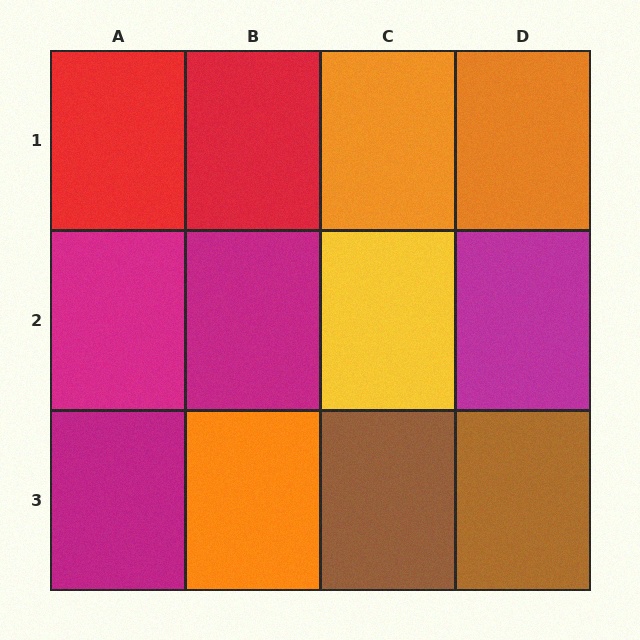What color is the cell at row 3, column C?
Brown.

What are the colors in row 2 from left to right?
Magenta, magenta, yellow, magenta.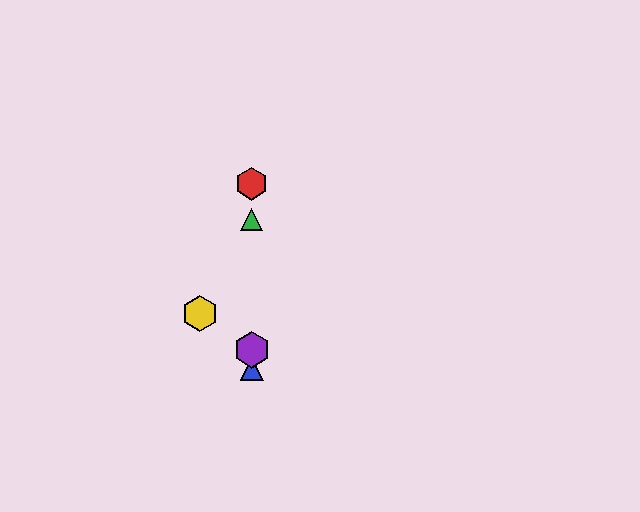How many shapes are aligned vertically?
4 shapes (the red hexagon, the blue triangle, the green triangle, the purple hexagon) are aligned vertically.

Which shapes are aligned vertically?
The red hexagon, the blue triangle, the green triangle, the purple hexagon are aligned vertically.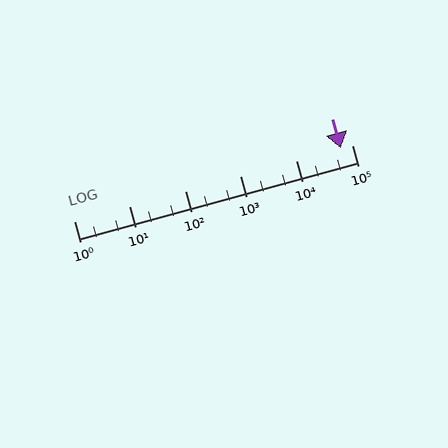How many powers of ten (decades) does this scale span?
The scale spans 5 decades, from 1 to 100000.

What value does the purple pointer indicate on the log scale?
The pointer indicates approximately 64000.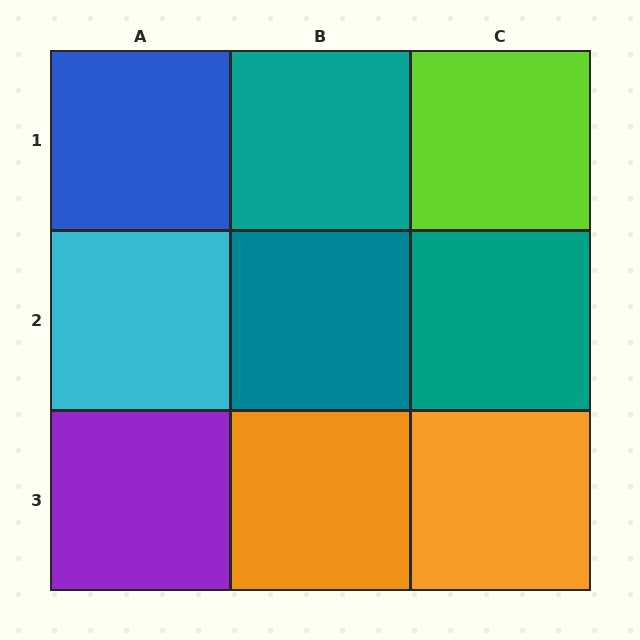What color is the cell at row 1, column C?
Lime.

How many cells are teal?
3 cells are teal.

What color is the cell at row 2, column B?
Teal.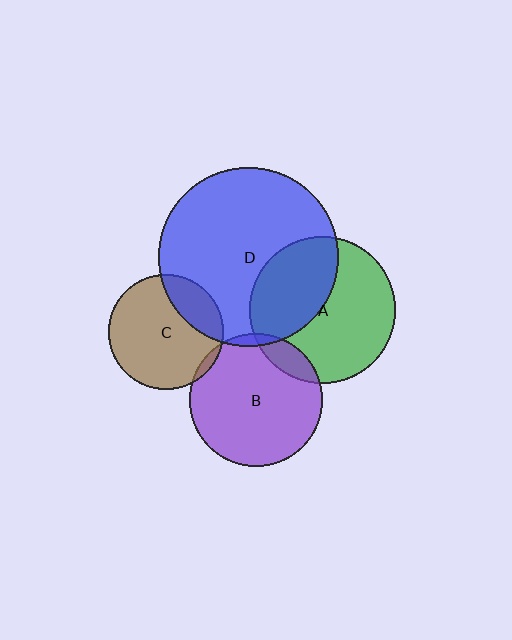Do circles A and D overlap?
Yes.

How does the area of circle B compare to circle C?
Approximately 1.3 times.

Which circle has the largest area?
Circle D (blue).